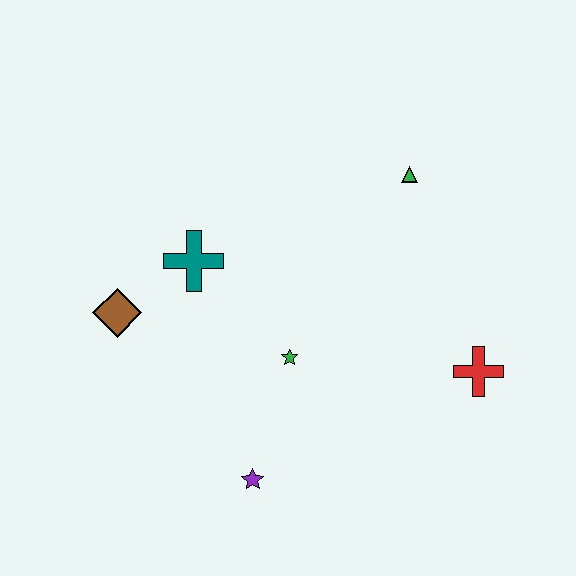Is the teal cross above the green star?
Yes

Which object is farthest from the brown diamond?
The red cross is farthest from the brown diamond.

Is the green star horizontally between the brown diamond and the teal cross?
No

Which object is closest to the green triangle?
The red cross is closest to the green triangle.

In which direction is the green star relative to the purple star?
The green star is above the purple star.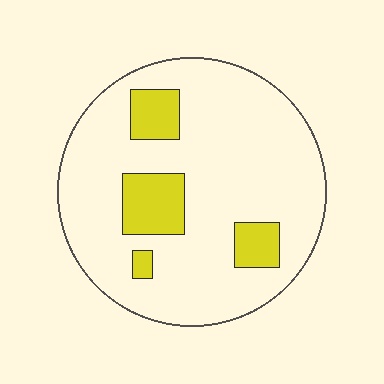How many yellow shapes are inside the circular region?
4.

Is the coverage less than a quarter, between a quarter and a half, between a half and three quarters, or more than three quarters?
Less than a quarter.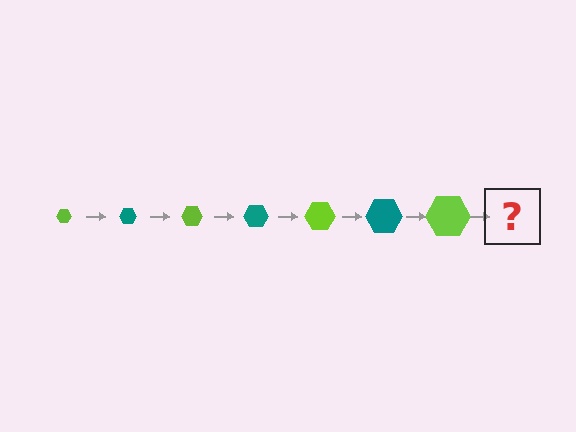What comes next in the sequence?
The next element should be a teal hexagon, larger than the previous one.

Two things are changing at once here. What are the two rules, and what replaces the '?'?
The two rules are that the hexagon grows larger each step and the color cycles through lime and teal. The '?' should be a teal hexagon, larger than the previous one.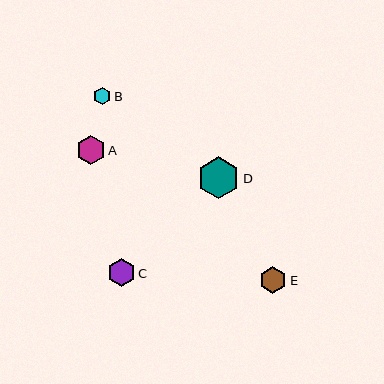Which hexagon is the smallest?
Hexagon B is the smallest with a size of approximately 17 pixels.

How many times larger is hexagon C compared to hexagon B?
Hexagon C is approximately 1.6 times the size of hexagon B.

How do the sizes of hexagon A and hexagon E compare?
Hexagon A and hexagon E are approximately the same size.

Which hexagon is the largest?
Hexagon D is the largest with a size of approximately 42 pixels.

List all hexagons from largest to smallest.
From largest to smallest: D, A, C, E, B.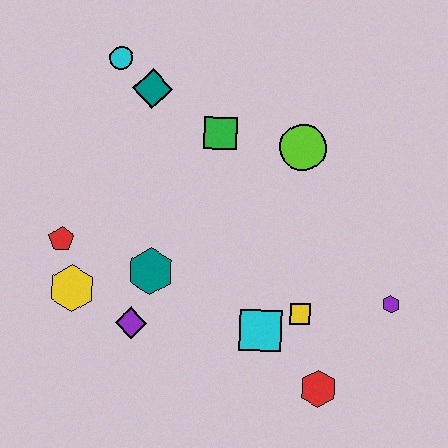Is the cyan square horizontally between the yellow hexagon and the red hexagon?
Yes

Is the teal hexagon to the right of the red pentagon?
Yes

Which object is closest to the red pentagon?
The yellow hexagon is closest to the red pentagon.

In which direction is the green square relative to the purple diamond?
The green square is above the purple diamond.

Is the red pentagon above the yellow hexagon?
Yes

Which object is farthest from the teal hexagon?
The purple hexagon is farthest from the teal hexagon.